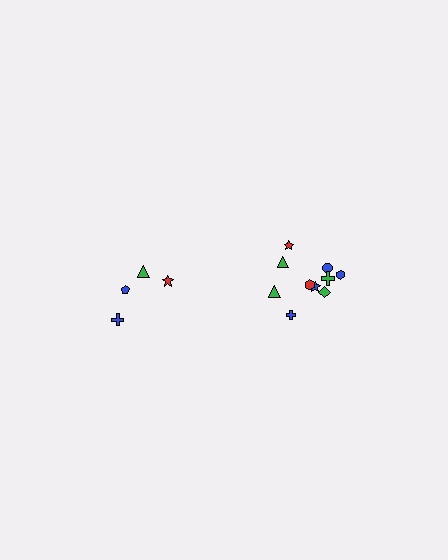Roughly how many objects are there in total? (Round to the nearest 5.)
Roughly 15 objects in total.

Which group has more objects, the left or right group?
The right group.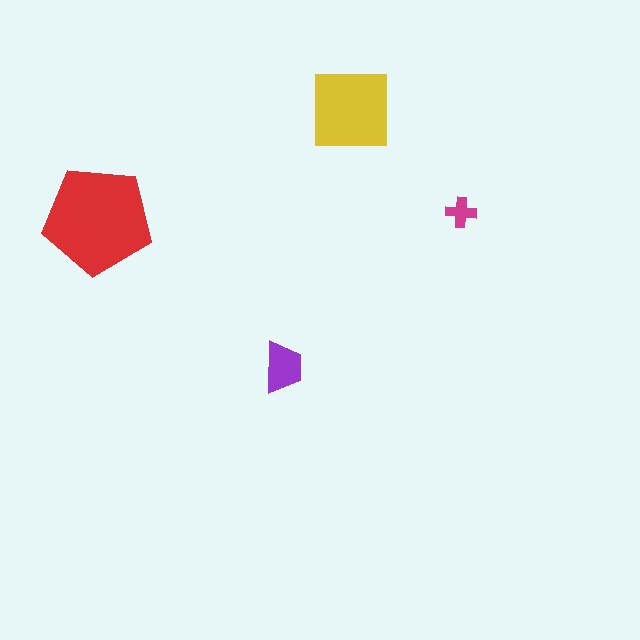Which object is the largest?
The red pentagon.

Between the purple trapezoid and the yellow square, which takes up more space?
The yellow square.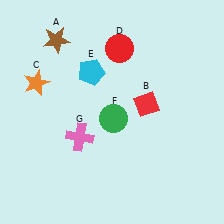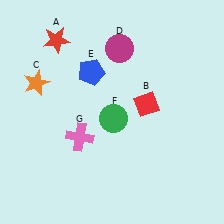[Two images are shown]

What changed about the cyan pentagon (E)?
In Image 1, E is cyan. In Image 2, it changed to blue.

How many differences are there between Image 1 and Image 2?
There are 3 differences between the two images.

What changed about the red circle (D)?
In Image 1, D is red. In Image 2, it changed to magenta.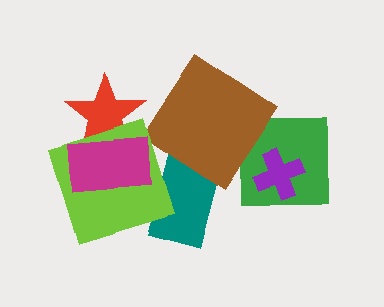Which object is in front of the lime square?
The magenta rectangle is in front of the lime square.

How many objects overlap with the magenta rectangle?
2 objects overlap with the magenta rectangle.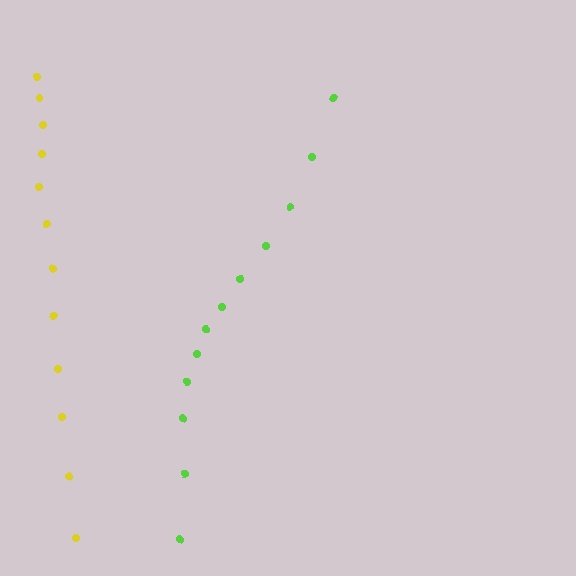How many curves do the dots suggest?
There are 2 distinct paths.